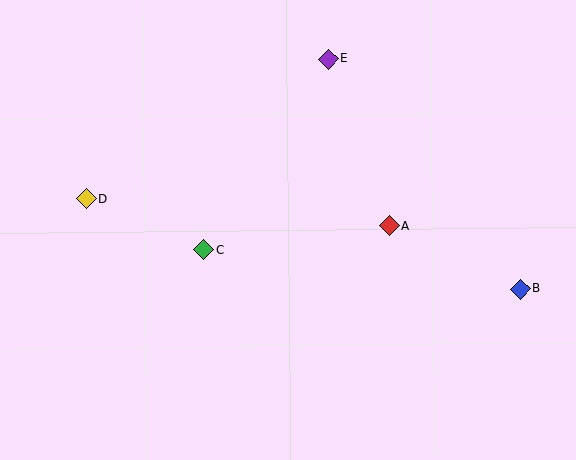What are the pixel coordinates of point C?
Point C is at (204, 250).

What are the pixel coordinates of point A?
Point A is at (389, 226).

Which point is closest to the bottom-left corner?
Point D is closest to the bottom-left corner.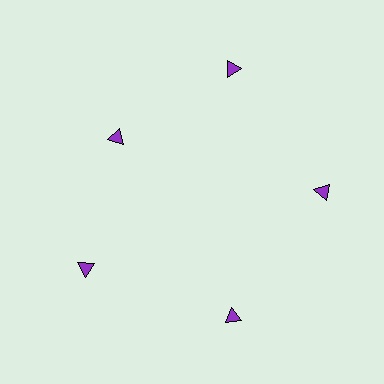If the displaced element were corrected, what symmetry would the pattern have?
It would have 5-fold rotational symmetry — the pattern would map onto itself every 72 degrees.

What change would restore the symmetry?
The symmetry would be restored by moving it outward, back onto the ring so that all 5 triangles sit at equal angles and equal distance from the center.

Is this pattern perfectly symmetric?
No. The 5 purple triangles are arranged in a ring, but one element near the 10 o'clock position is pulled inward toward the center, breaking the 5-fold rotational symmetry.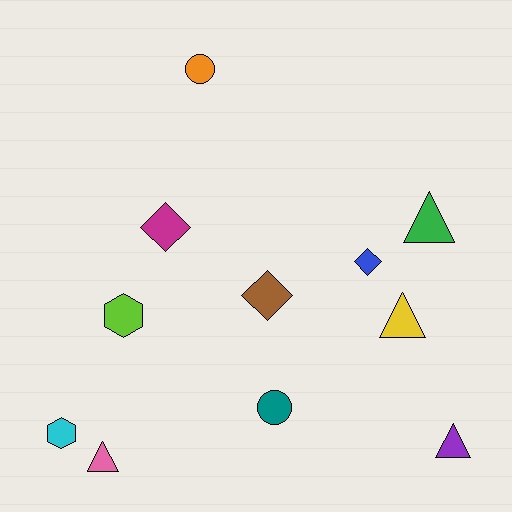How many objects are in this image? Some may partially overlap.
There are 11 objects.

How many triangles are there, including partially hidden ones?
There are 4 triangles.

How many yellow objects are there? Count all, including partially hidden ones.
There is 1 yellow object.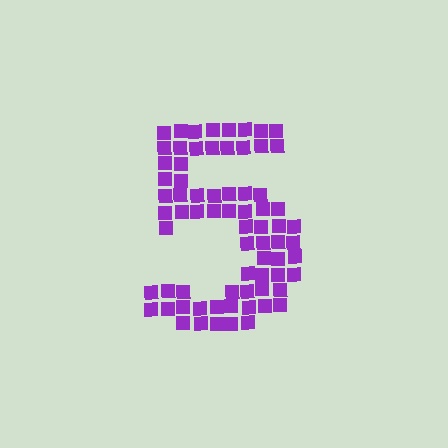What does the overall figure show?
The overall figure shows the digit 5.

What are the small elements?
The small elements are squares.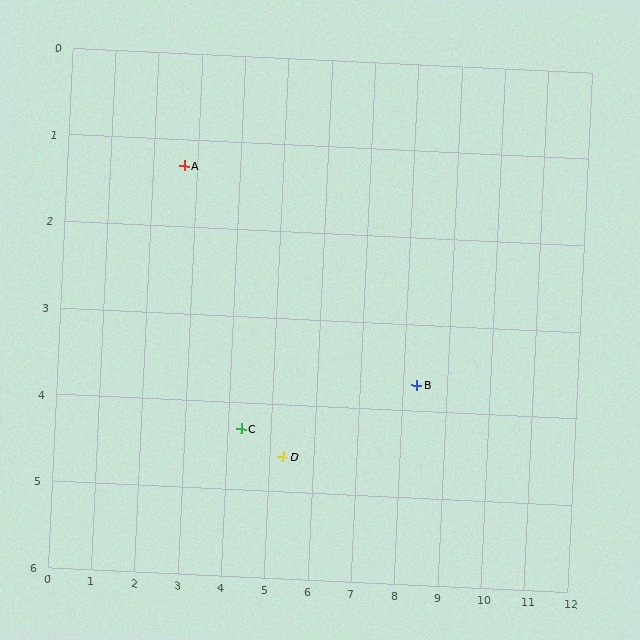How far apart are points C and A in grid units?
Points C and A are about 3.4 grid units apart.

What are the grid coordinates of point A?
Point A is at approximately (2.7, 1.3).